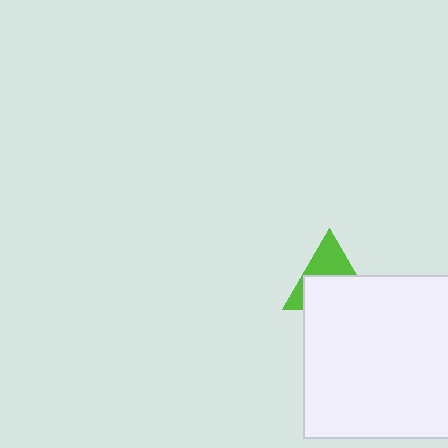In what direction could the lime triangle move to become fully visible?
The lime triangle could move up. That would shift it out from behind the white rectangle entirely.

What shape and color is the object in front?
The object in front is a white rectangle.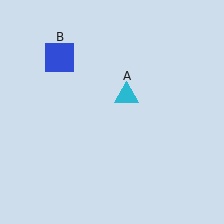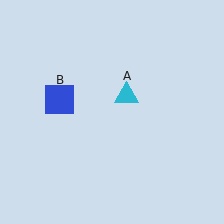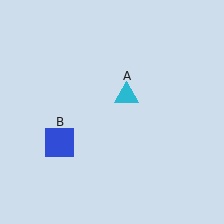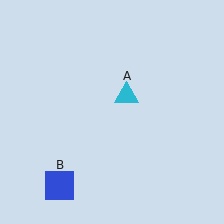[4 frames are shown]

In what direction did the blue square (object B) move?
The blue square (object B) moved down.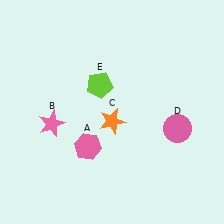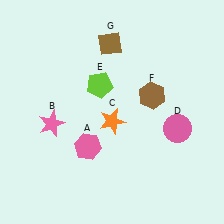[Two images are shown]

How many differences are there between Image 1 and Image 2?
There are 2 differences between the two images.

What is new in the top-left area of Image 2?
A brown diamond (G) was added in the top-left area of Image 2.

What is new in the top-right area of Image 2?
A brown hexagon (F) was added in the top-right area of Image 2.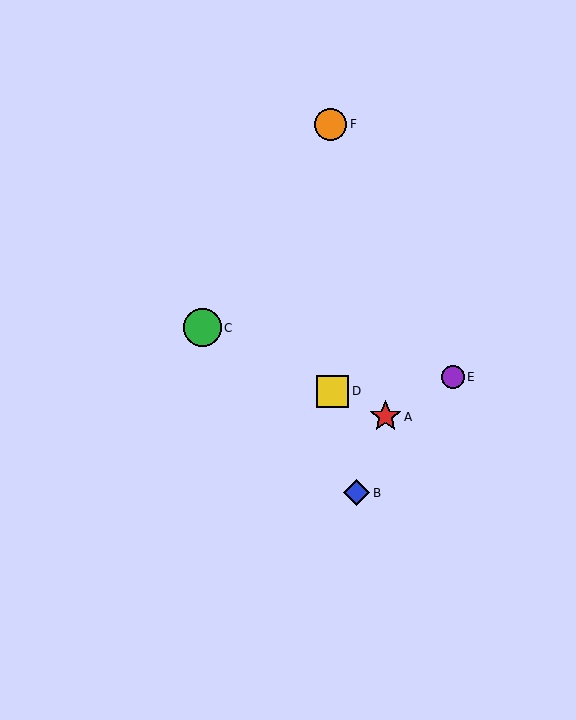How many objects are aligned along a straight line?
3 objects (A, C, D) are aligned along a straight line.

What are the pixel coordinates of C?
Object C is at (202, 328).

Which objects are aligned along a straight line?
Objects A, C, D are aligned along a straight line.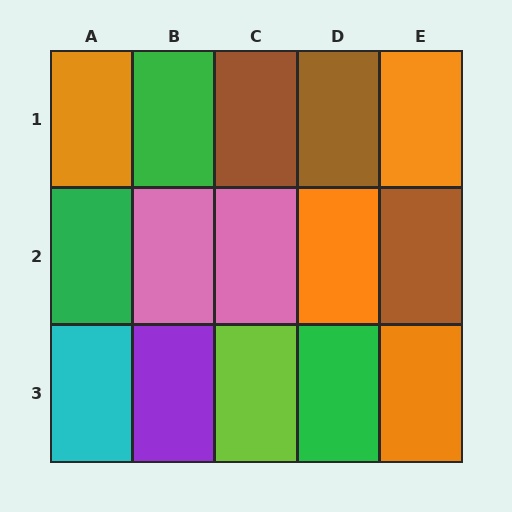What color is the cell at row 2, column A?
Green.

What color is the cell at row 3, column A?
Cyan.